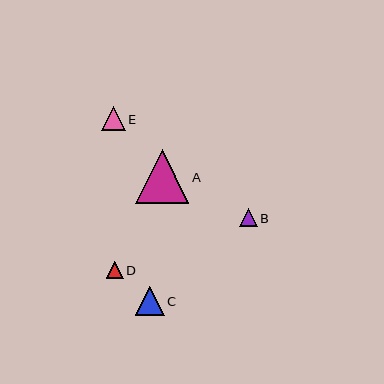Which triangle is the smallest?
Triangle D is the smallest with a size of approximately 17 pixels.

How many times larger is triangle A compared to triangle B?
Triangle A is approximately 3.0 times the size of triangle B.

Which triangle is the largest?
Triangle A is the largest with a size of approximately 53 pixels.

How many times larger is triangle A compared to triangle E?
Triangle A is approximately 2.2 times the size of triangle E.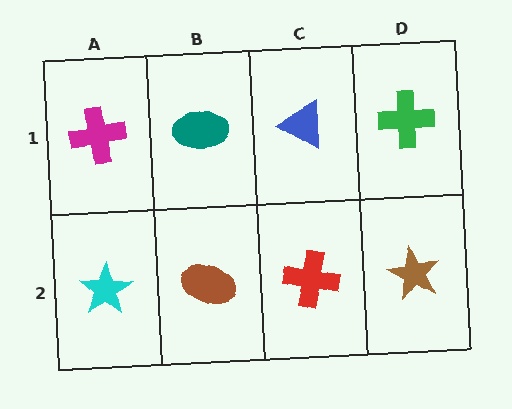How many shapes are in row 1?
4 shapes.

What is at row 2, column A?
A cyan star.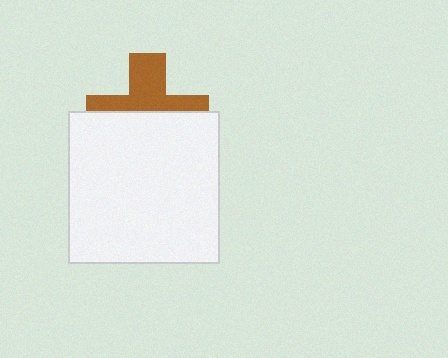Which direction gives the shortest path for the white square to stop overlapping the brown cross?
Moving down gives the shortest separation.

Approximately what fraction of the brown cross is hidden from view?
Roughly 55% of the brown cross is hidden behind the white square.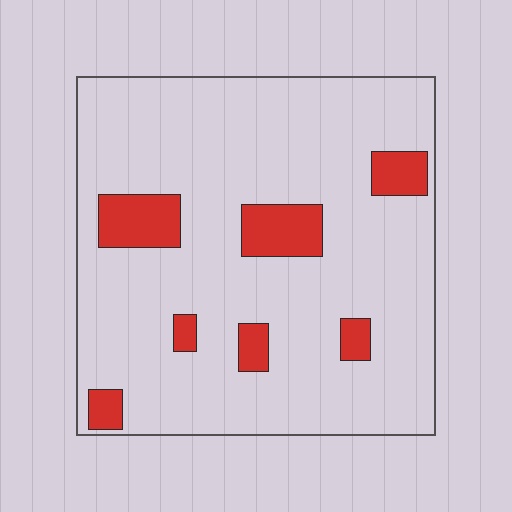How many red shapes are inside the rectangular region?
7.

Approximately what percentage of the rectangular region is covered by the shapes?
Approximately 15%.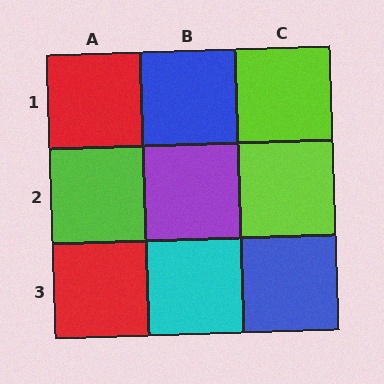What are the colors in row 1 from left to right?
Red, blue, lime.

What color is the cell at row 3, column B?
Cyan.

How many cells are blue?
2 cells are blue.